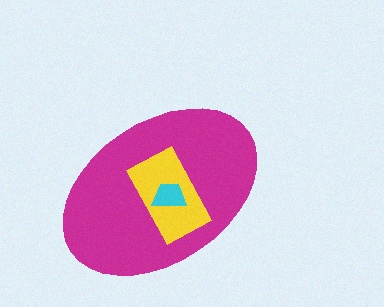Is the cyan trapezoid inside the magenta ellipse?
Yes.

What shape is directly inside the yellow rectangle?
The cyan trapezoid.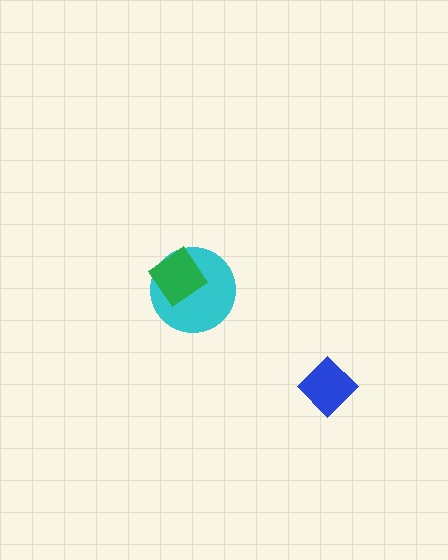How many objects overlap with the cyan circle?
1 object overlaps with the cyan circle.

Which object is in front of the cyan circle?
The green diamond is in front of the cyan circle.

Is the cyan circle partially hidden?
Yes, it is partially covered by another shape.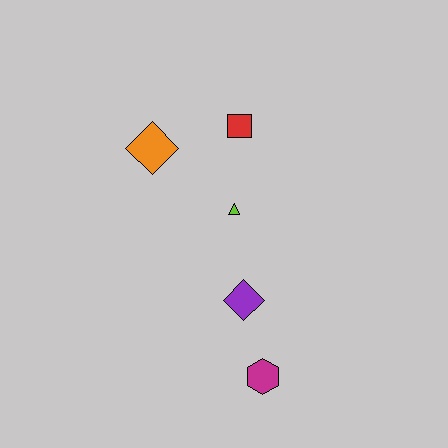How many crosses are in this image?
There are no crosses.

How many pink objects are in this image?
There are no pink objects.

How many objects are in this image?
There are 5 objects.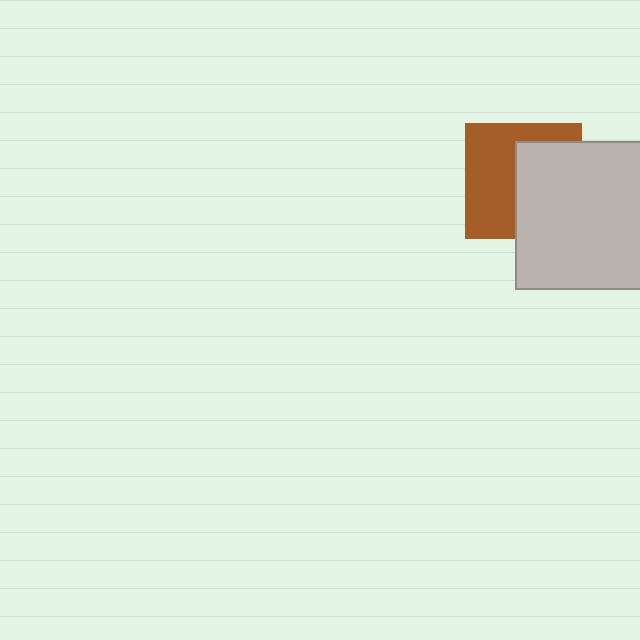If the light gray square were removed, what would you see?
You would see the complete brown square.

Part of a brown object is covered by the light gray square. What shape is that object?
It is a square.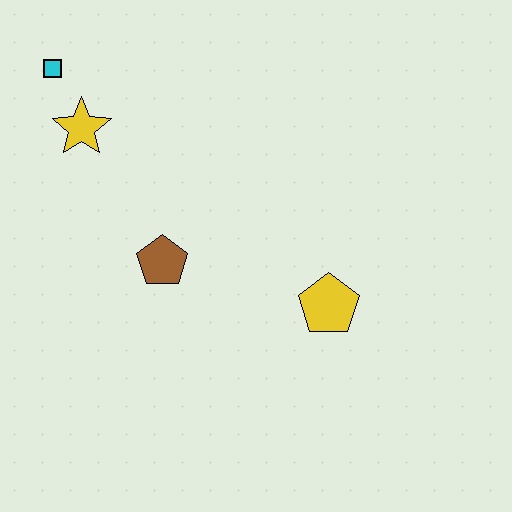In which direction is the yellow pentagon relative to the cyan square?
The yellow pentagon is to the right of the cyan square.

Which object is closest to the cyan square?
The yellow star is closest to the cyan square.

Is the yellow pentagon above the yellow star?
No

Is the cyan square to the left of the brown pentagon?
Yes